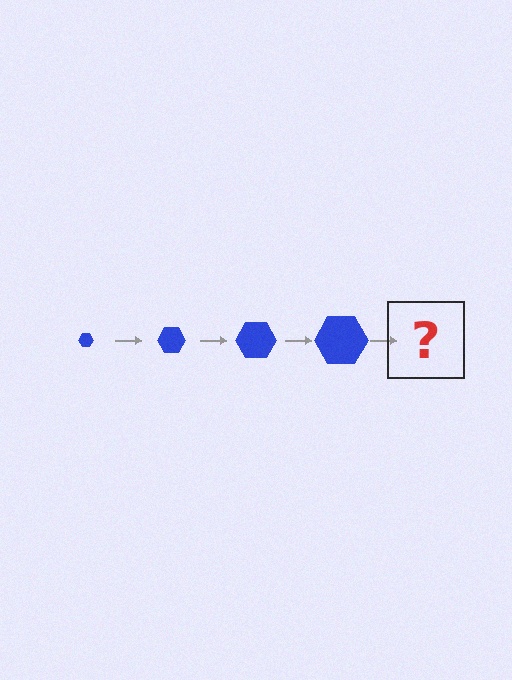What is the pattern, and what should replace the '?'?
The pattern is that the hexagon gets progressively larger each step. The '?' should be a blue hexagon, larger than the previous one.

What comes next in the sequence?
The next element should be a blue hexagon, larger than the previous one.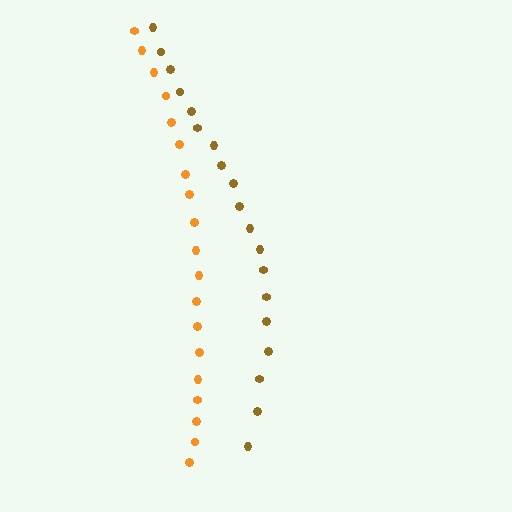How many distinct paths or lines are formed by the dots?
There are 2 distinct paths.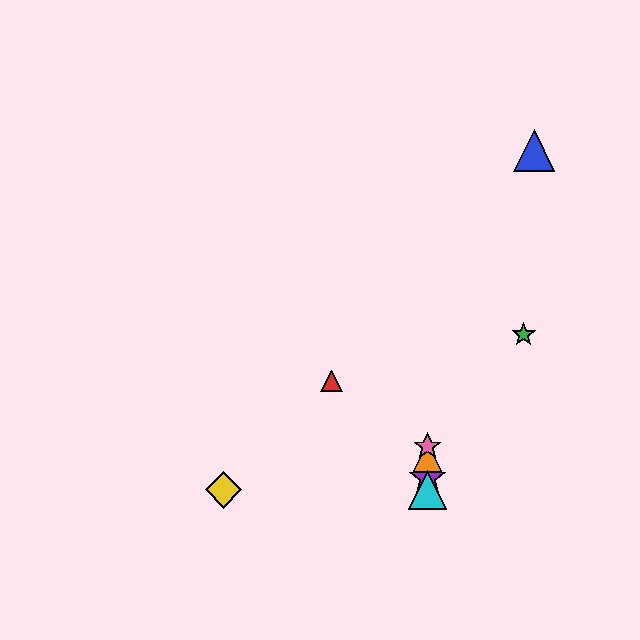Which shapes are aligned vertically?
The purple star, the orange triangle, the cyan triangle, the pink star are aligned vertically.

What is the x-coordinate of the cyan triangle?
The cyan triangle is at x≈428.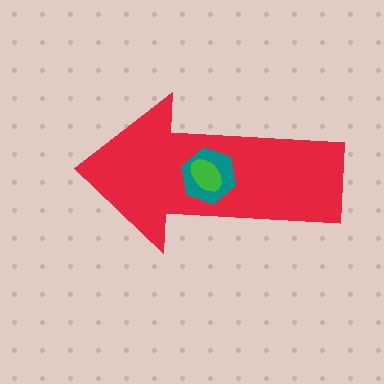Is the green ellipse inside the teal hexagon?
Yes.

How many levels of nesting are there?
3.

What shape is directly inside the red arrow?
The teal hexagon.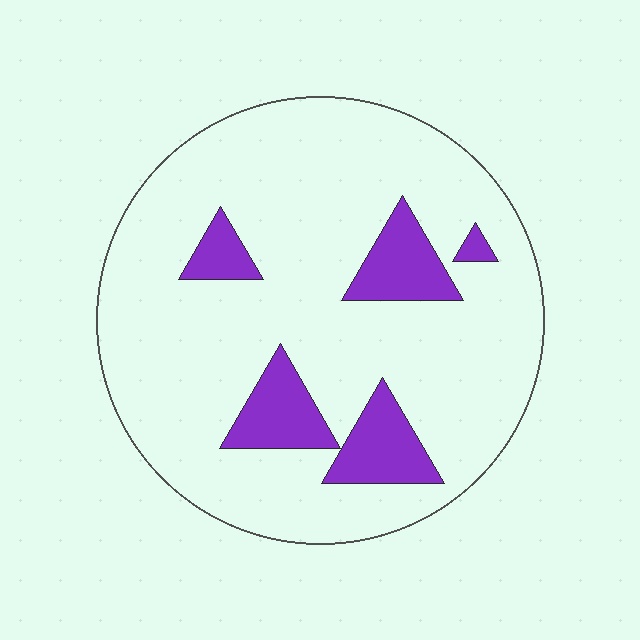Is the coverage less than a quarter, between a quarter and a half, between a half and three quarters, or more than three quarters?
Less than a quarter.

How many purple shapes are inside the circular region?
5.